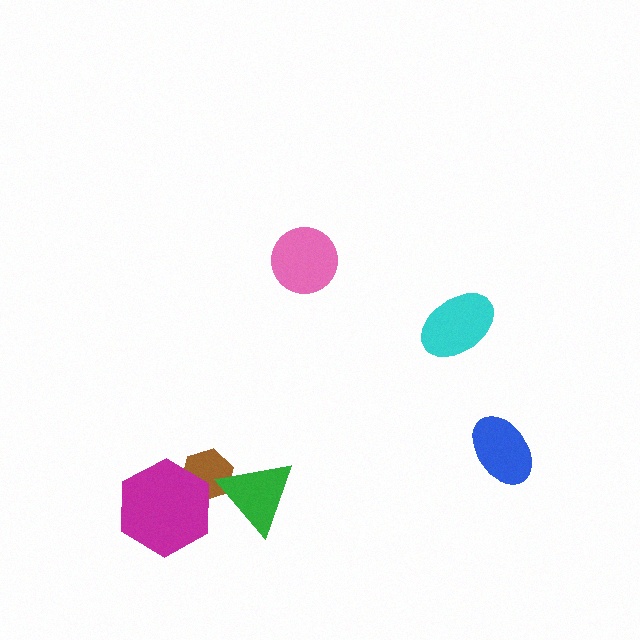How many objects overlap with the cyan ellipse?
0 objects overlap with the cyan ellipse.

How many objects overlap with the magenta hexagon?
1 object overlaps with the magenta hexagon.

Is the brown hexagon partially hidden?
Yes, it is partially covered by another shape.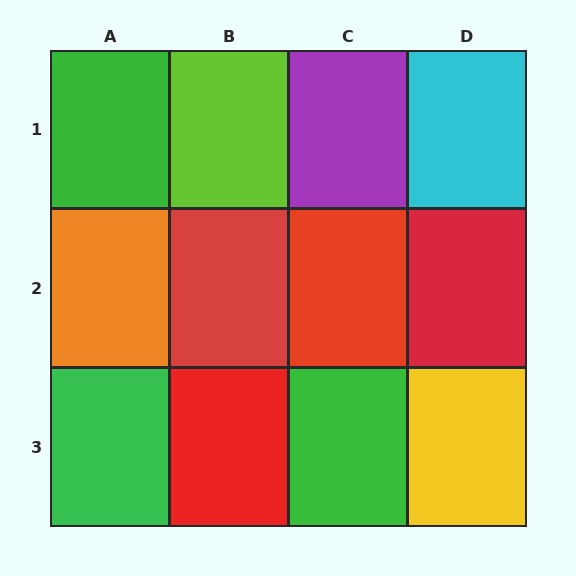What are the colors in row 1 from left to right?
Green, lime, purple, cyan.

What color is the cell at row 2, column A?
Orange.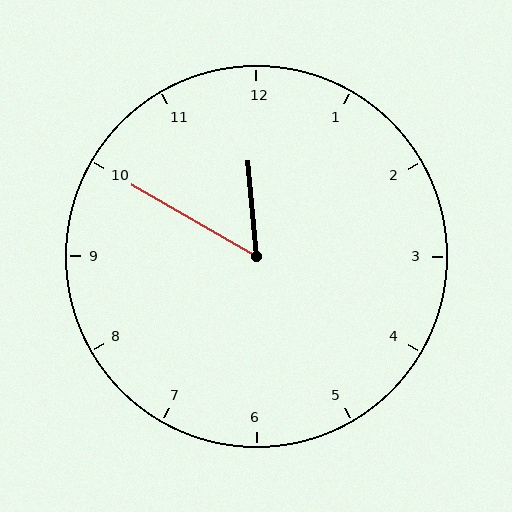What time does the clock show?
11:50.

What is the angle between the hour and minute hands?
Approximately 55 degrees.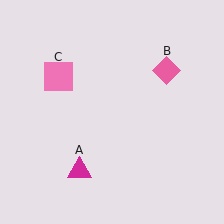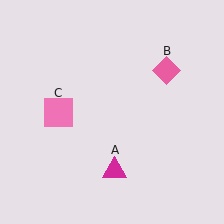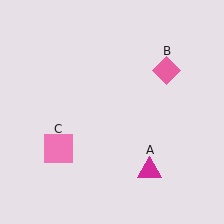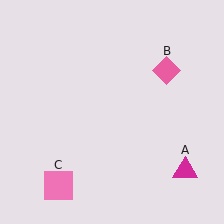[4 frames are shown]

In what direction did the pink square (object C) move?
The pink square (object C) moved down.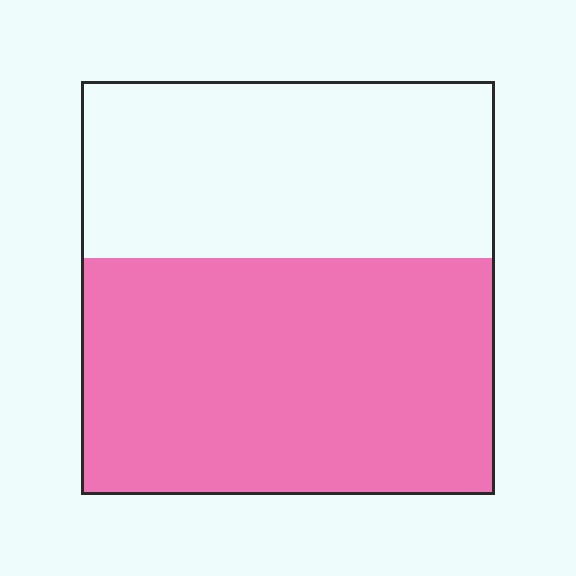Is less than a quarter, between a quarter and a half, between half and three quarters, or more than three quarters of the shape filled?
Between half and three quarters.